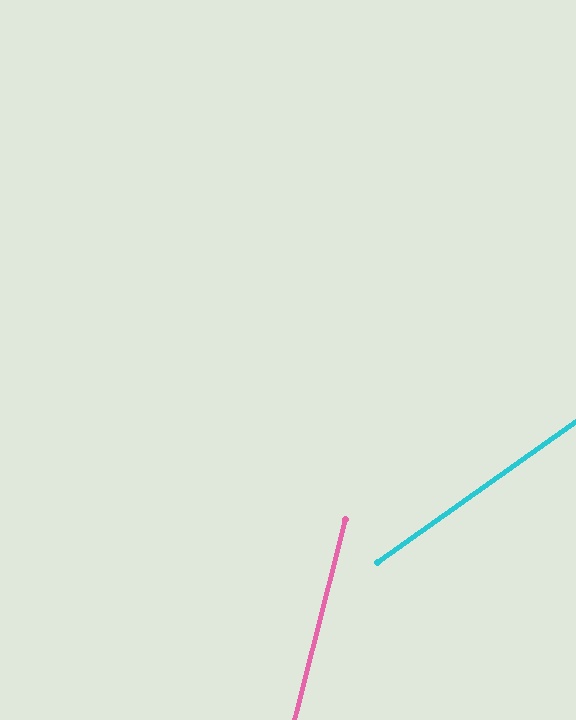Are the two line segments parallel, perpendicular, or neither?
Neither parallel nor perpendicular — they differ by about 40°.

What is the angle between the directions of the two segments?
Approximately 40 degrees.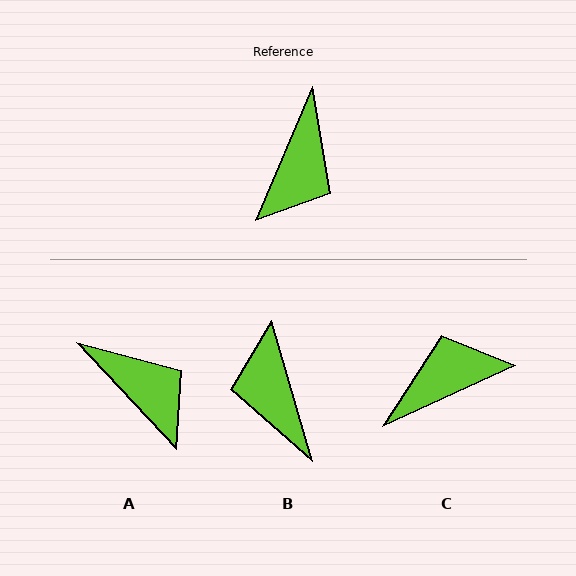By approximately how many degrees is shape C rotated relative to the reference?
Approximately 137 degrees counter-clockwise.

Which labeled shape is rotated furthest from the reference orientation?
B, about 141 degrees away.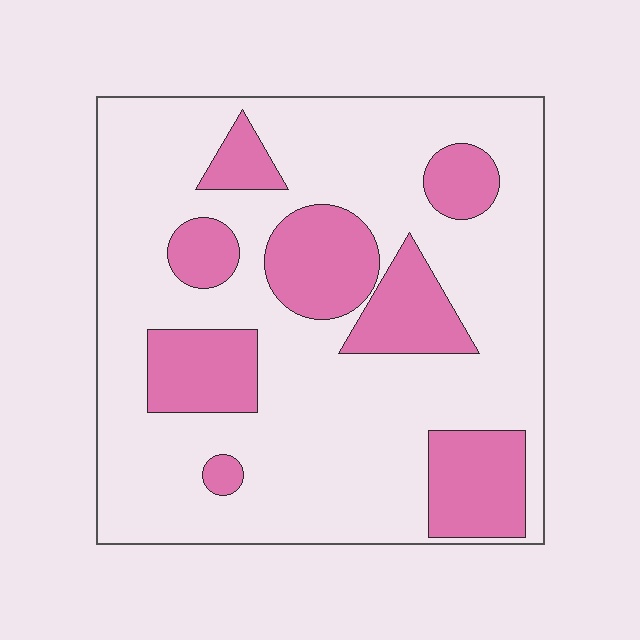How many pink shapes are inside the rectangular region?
8.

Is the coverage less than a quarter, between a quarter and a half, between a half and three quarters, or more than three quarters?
Between a quarter and a half.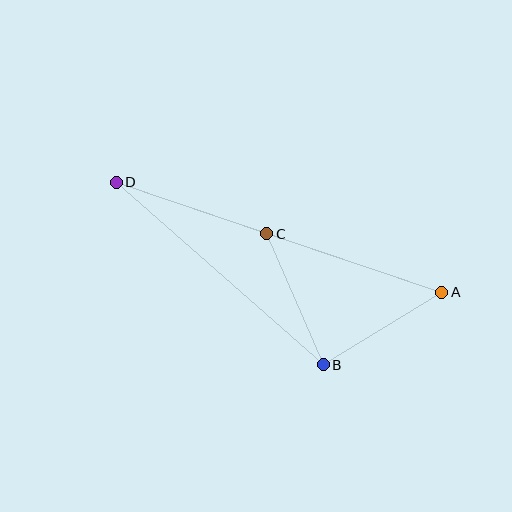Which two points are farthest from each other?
Points A and D are farthest from each other.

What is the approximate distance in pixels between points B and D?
The distance between B and D is approximately 276 pixels.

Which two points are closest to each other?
Points A and B are closest to each other.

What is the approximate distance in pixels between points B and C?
The distance between B and C is approximately 143 pixels.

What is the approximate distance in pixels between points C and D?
The distance between C and D is approximately 159 pixels.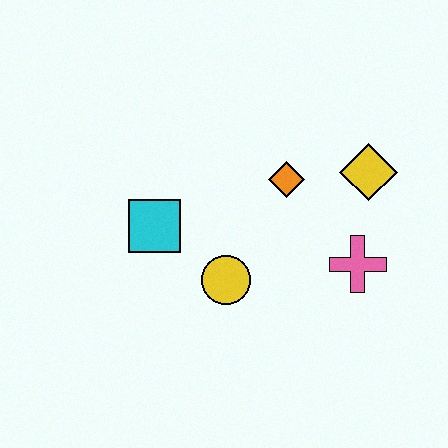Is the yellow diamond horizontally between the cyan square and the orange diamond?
No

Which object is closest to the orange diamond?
The yellow diamond is closest to the orange diamond.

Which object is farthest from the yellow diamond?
The cyan square is farthest from the yellow diamond.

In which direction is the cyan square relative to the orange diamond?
The cyan square is to the left of the orange diamond.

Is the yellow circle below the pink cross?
Yes